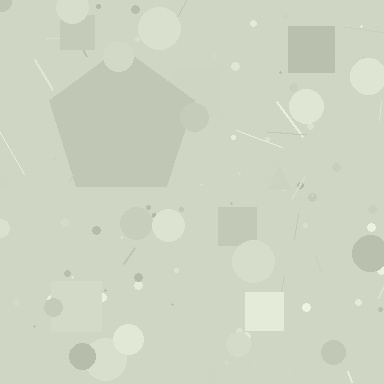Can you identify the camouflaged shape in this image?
The camouflaged shape is a pentagon.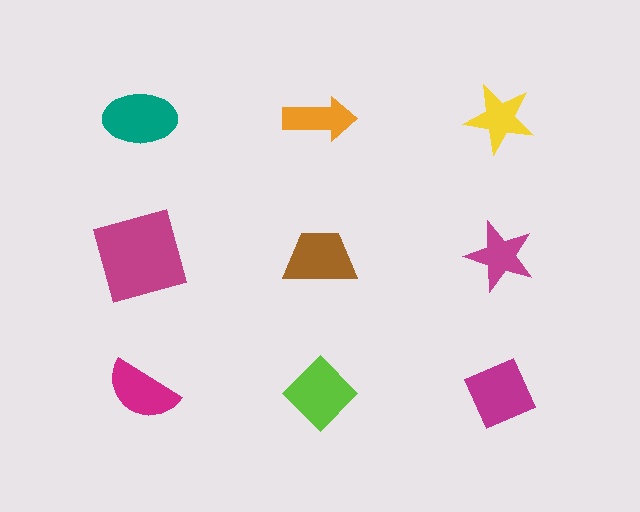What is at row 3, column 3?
A magenta diamond.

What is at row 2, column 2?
A brown trapezoid.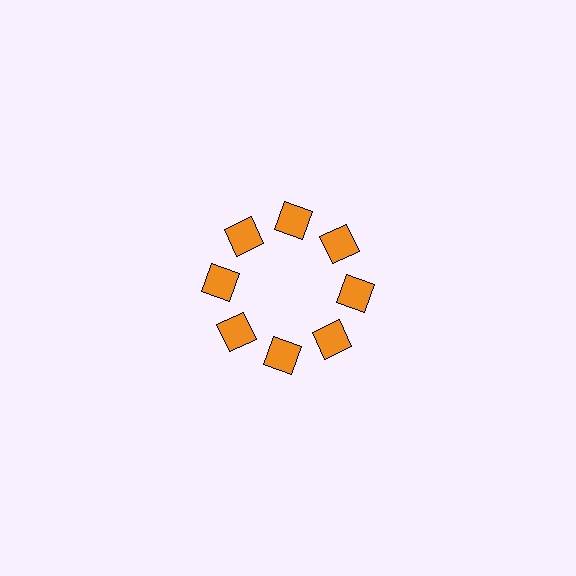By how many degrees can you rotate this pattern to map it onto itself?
The pattern maps onto itself every 45 degrees of rotation.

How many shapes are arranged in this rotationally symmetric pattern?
There are 8 shapes, arranged in 8 groups of 1.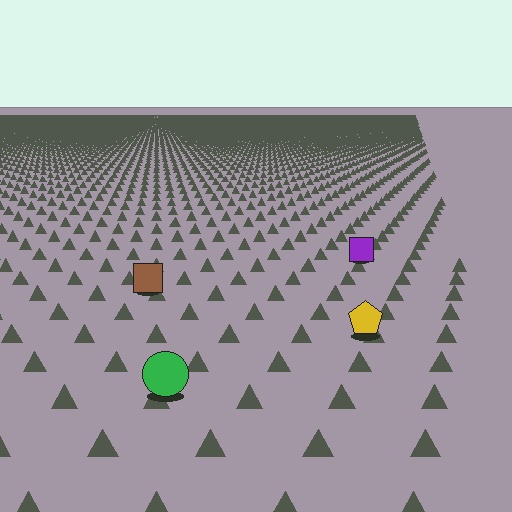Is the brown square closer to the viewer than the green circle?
No. The green circle is closer — you can tell from the texture gradient: the ground texture is coarser near it.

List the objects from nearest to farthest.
From nearest to farthest: the green circle, the yellow pentagon, the brown square, the purple square.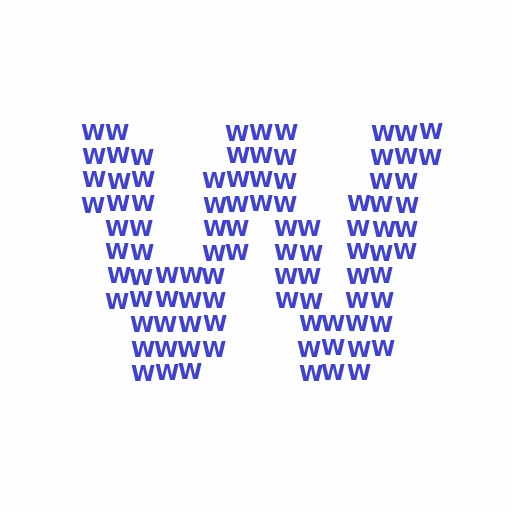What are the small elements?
The small elements are letter W's.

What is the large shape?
The large shape is the letter W.